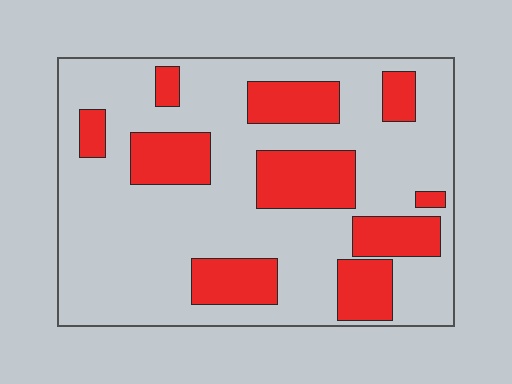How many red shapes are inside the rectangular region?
10.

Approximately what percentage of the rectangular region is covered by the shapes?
Approximately 30%.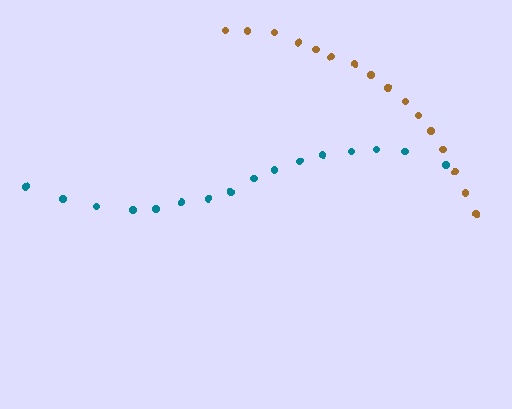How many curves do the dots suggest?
There are 2 distinct paths.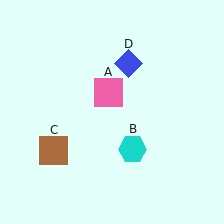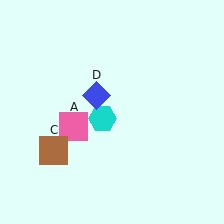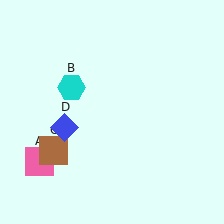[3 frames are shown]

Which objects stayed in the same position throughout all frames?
Brown square (object C) remained stationary.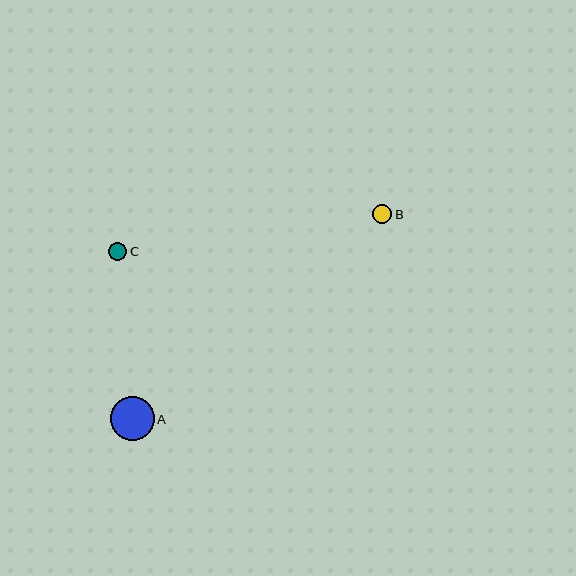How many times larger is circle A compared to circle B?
Circle A is approximately 2.3 times the size of circle B.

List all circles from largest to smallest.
From largest to smallest: A, B, C.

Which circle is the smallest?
Circle C is the smallest with a size of approximately 18 pixels.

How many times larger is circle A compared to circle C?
Circle A is approximately 2.4 times the size of circle C.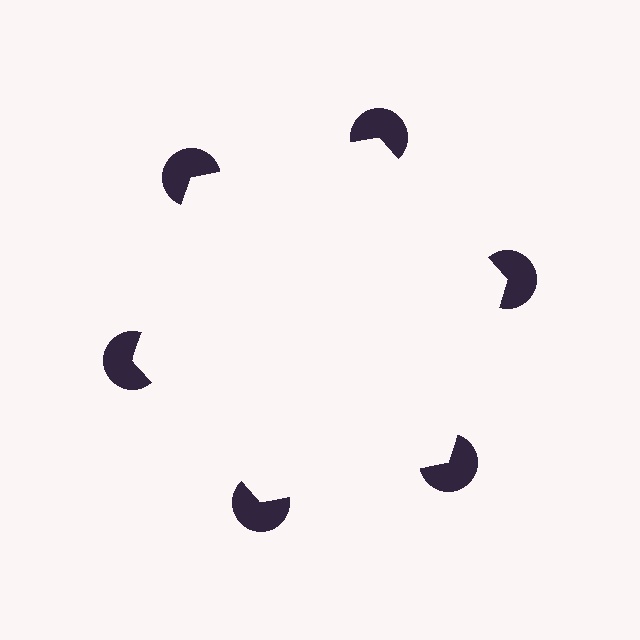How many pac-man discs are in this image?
There are 6 — one at each vertex of the illusory hexagon.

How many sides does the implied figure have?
6 sides.